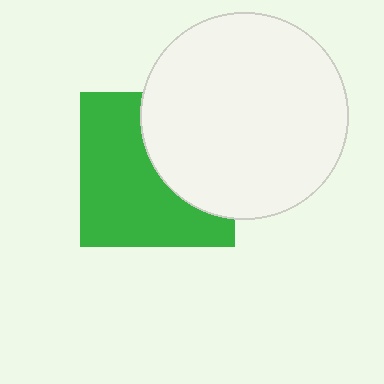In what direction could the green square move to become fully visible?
The green square could move left. That would shift it out from behind the white circle entirely.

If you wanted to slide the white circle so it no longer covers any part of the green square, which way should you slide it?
Slide it right — that is the most direct way to separate the two shapes.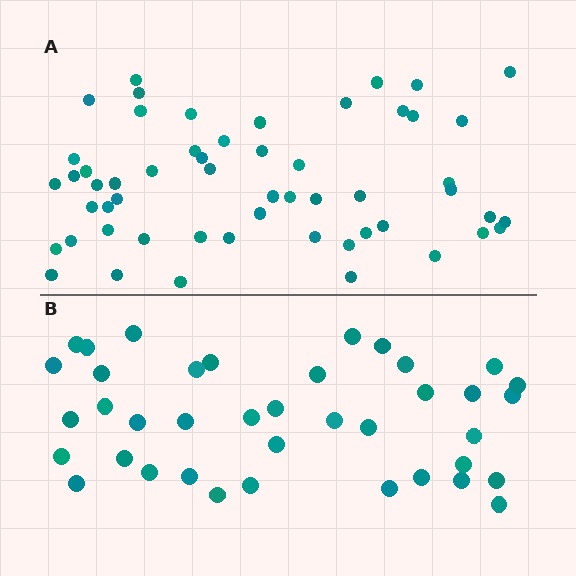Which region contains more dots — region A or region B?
Region A (the top region) has more dots.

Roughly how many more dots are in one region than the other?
Region A has approximately 15 more dots than region B.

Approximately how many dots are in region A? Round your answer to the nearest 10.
About 60 dots. (The exact count is 55, which rounds to 60.)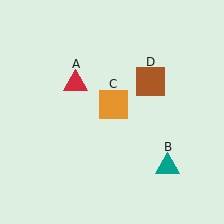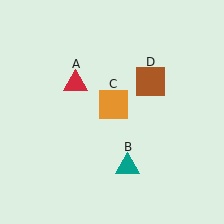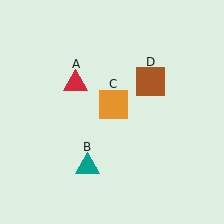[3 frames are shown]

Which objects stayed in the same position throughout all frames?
Red triangle (object A) and orange square (object C) and brown square (object D) remained stationary.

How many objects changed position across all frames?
1 object changed position: teal triangle (object B).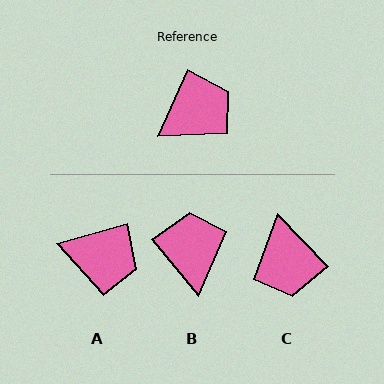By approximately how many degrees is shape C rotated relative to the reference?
Approximately 112 degrees clockwise.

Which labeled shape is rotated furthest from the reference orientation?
C, about 112 degrees away.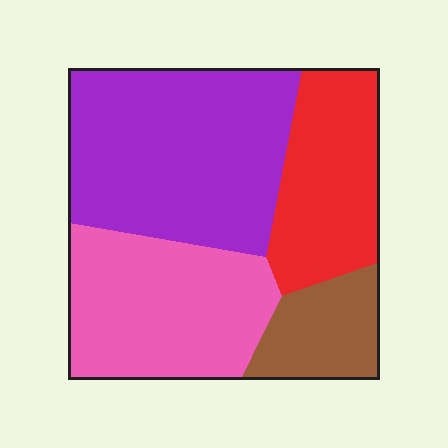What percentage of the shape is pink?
Pink covers roughly 30% of the shape.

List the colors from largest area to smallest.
From largest to smallest: purple, pink, red, brown.